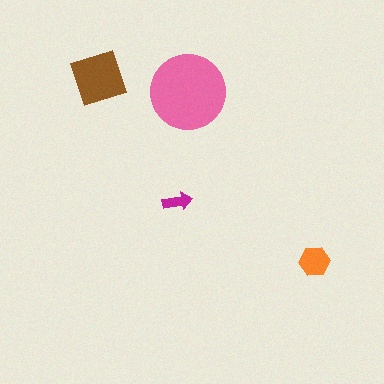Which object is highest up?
The brown square is topmost.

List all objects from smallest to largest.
The magenta arrow, the orange hexagon, the brown square, the pink circle.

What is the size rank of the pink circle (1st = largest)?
1st.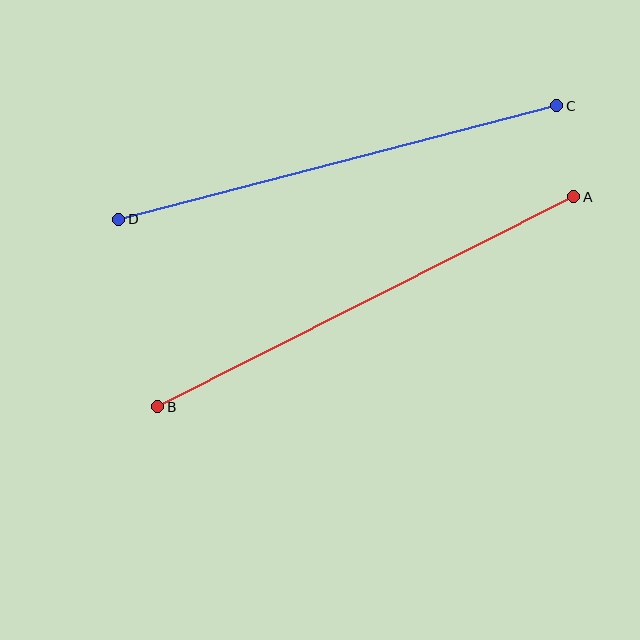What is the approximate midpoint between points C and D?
The midpoint is at approximately (338, 162) pixels.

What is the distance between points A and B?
The distance is approximately 466 pixels.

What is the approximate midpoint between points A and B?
The midpoint is at approximately (366, 302) pixels.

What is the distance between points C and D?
The distance is approximately 452 pixels.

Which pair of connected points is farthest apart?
Points A and B are farthest apart.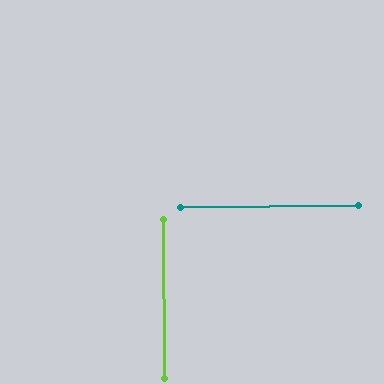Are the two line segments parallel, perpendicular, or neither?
Perpendicular — they meet at approximately 89°.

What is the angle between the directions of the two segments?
Approximately 89 degrees.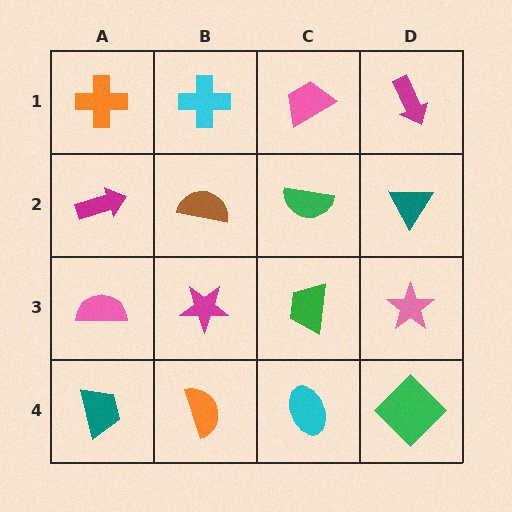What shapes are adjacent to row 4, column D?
A pink star (row 3, column D), a cyan ellipse (row 4, column C).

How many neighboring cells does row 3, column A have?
3.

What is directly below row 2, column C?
A green trapezoid.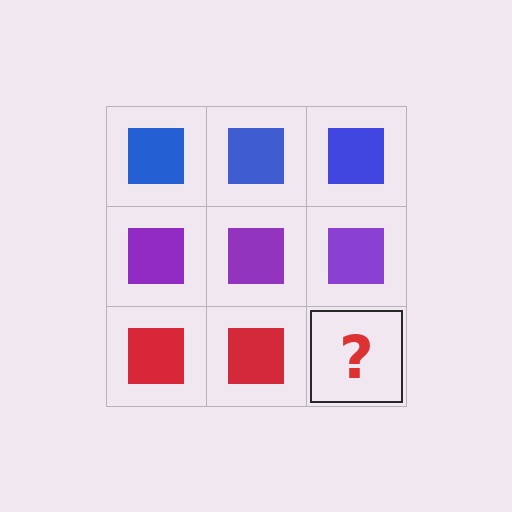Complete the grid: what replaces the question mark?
The question mark should be replaced with a red square.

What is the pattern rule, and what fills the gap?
The rule is that each row has a consistent color. The gap should be filled with a red square.